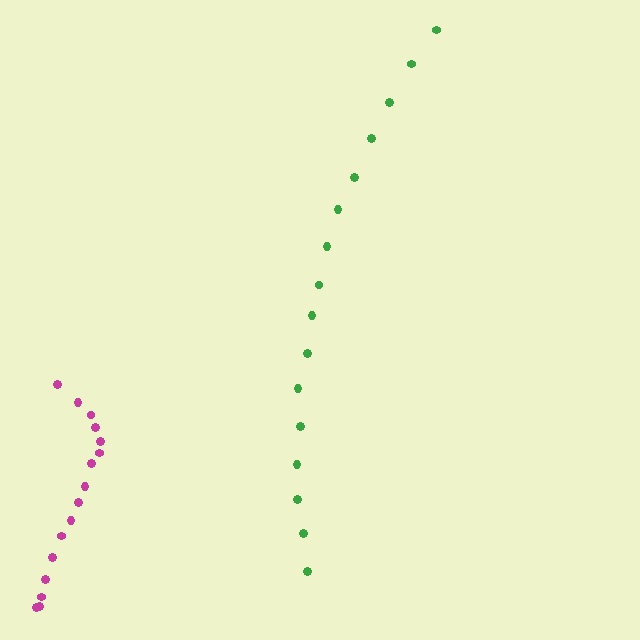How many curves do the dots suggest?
There are 2 distinct paths.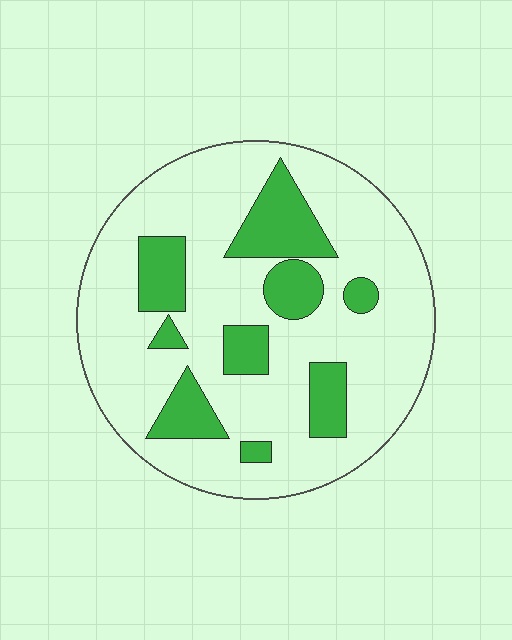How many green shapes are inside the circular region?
9.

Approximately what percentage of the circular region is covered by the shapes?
Approximately 25%.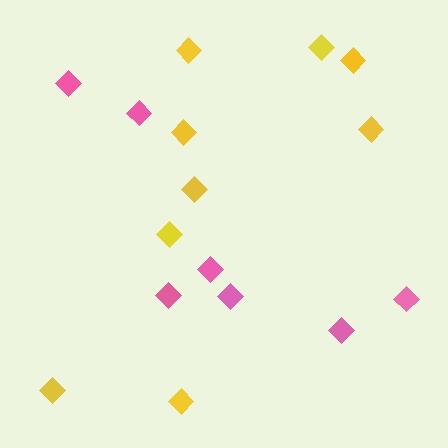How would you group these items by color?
There are 2 groups: one group of yellow diamonds (9) and one group of pink diamonds (7).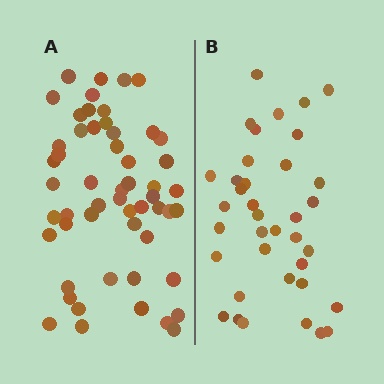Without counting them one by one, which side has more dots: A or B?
Region A (the left region) has more dots.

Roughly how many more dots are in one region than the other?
Region A has approximately 15 more dots than region B.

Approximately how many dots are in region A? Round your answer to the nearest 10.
About 50 dots. (The exact count is 54, which rounds to 50.)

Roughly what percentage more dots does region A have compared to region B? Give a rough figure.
About 45% more.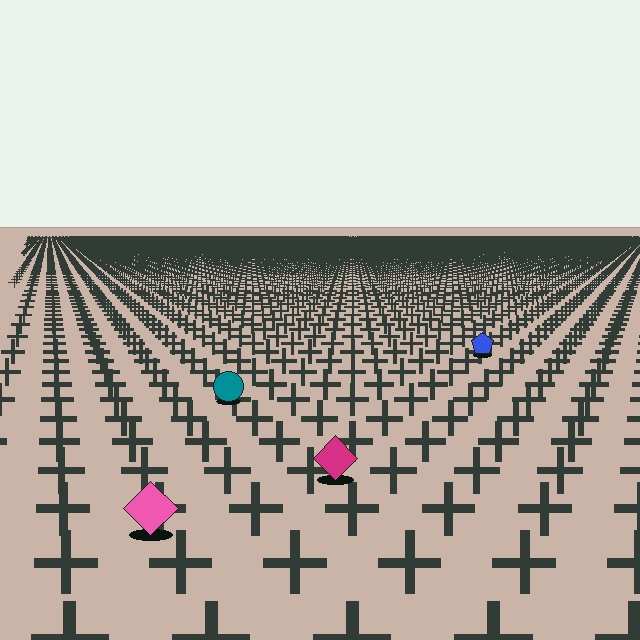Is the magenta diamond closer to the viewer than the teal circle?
Yes. The magenta diamond is closer — you can tell from the texture gradient: the ground texture is coarser near it.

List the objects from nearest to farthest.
From nearest to farthest: the pink diamond, the magenta diamond, the teal circle, the blue pentagon.